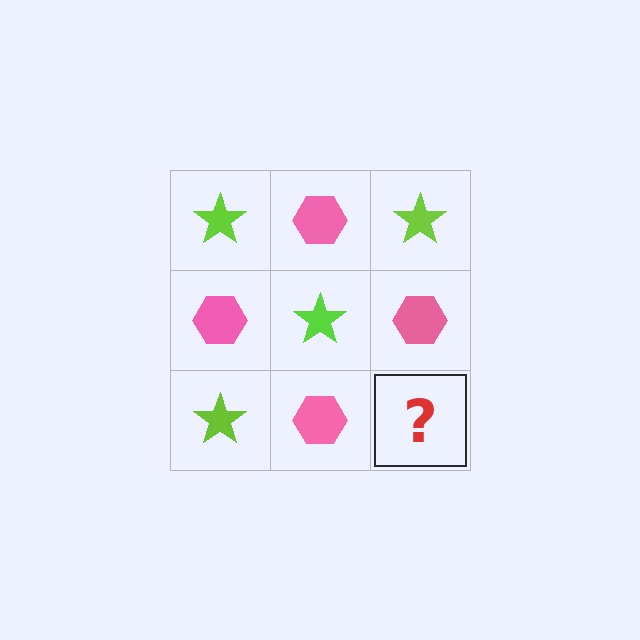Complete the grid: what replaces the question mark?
The question mark should be replaced with a lime star.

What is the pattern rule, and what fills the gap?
The rule is that it alternates lime star and pink hexagon in a checkerboard pattern. The gap should be filled with a lime star.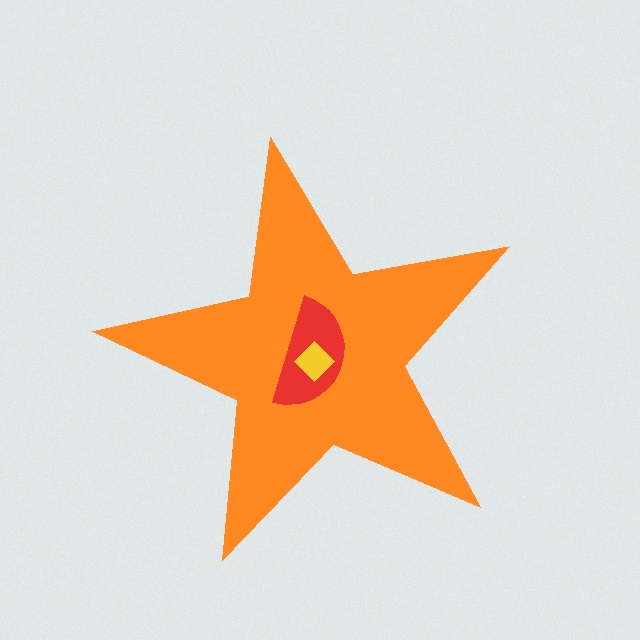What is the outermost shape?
The orange star.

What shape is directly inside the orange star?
The red semicircle.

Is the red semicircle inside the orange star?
Yes.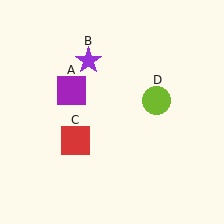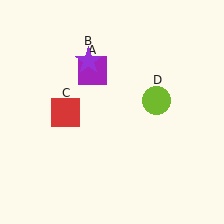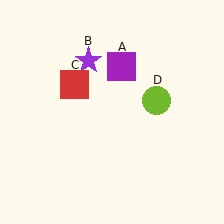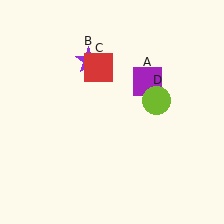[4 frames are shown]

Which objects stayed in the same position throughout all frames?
Purple star (object B) and lime circle (object D) remained stationary.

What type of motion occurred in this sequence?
The purple square (object A), red square (object C) rotated clockwise around the center of the scene.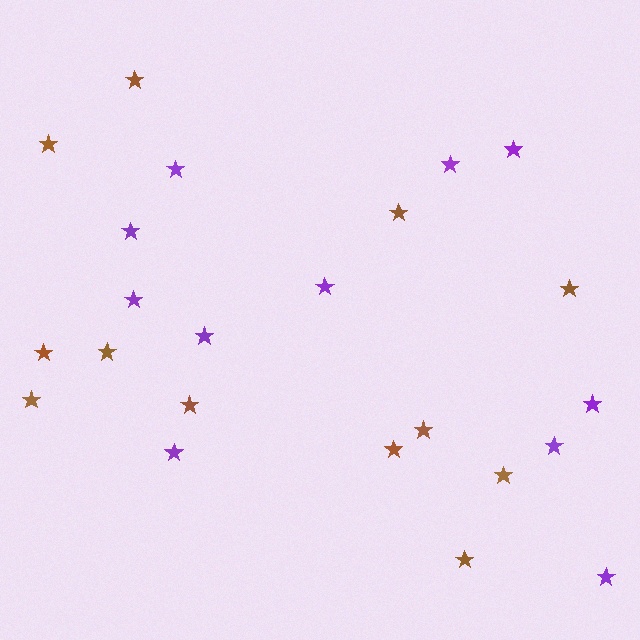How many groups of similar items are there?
There are 2 groups: one group of purple stars (11) and one group of brown stars (12).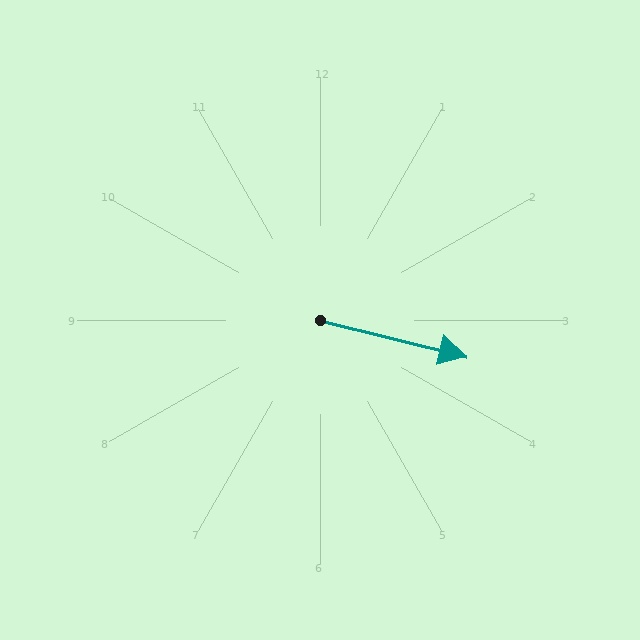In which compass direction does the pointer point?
East.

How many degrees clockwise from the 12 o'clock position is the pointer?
Approximately 104 degrees.